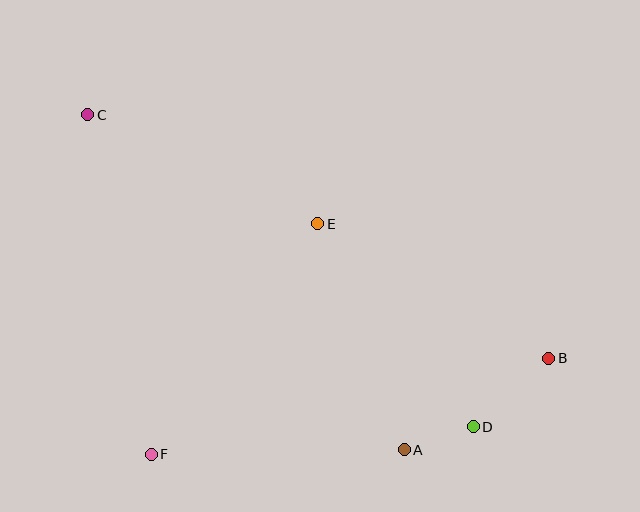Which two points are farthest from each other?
Points B and C are farthest from each other.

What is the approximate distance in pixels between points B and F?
The distance between B and F is approximately 409 pixels.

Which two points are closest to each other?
Points A and D are closest to each other.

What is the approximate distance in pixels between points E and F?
The distance between E and F is approximately 284 pixels.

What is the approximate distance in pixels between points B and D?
The distance between B and D is approximately 102 pixels.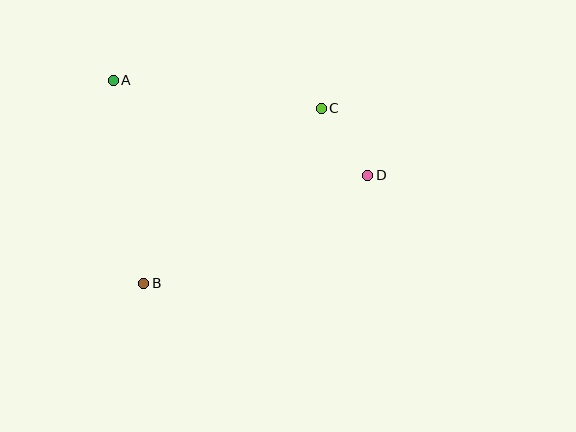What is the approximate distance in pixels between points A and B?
The distance between A and B is approximately 206 pixels.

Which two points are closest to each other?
Points C and D are closest to each other.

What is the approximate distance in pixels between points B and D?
The distance between B and D is approximately 249 pixels.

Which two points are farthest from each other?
Points A and D are farthest from each other.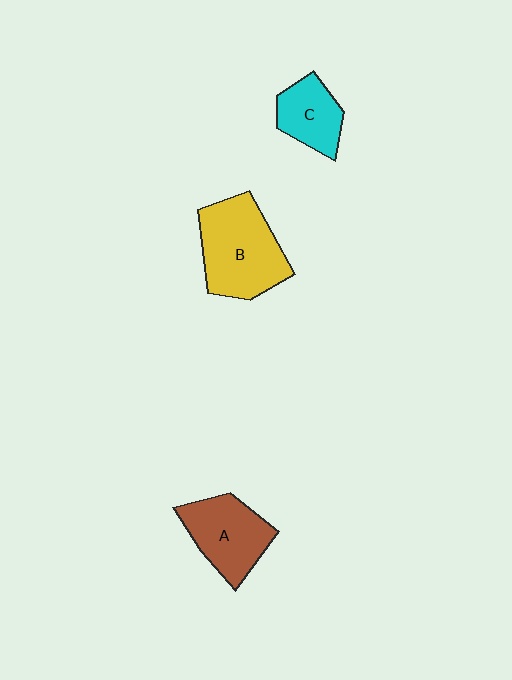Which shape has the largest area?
Shape B (yellow).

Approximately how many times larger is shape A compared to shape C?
Approximately 1.4 times.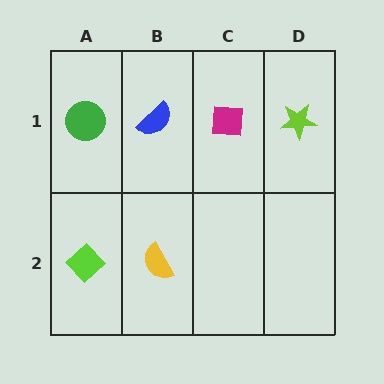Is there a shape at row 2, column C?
No, that cell is empty.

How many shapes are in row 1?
4 shapes.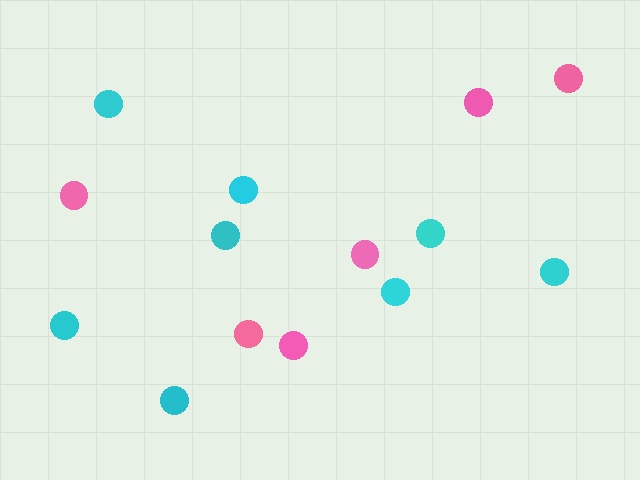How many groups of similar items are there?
There are 2 groups: one group of cyan circles (8) and one group of pink circles (6).